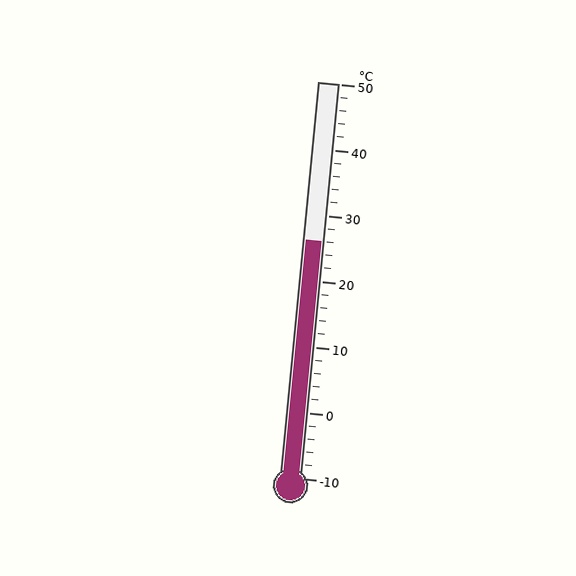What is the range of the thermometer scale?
The thermometer scale ranges from -10°C to 50°C.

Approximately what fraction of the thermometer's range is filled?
The thermometer is filled to approximately 60% of its range.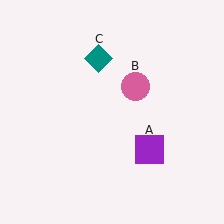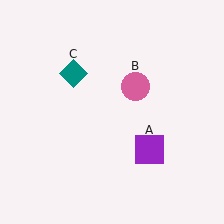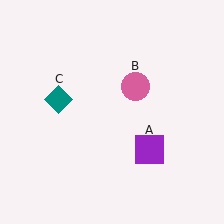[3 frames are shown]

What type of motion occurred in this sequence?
The teal diamond (object C) rotated counterclockwise around the center of the scene.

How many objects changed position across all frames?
1 object changed position: teal diamond (object C).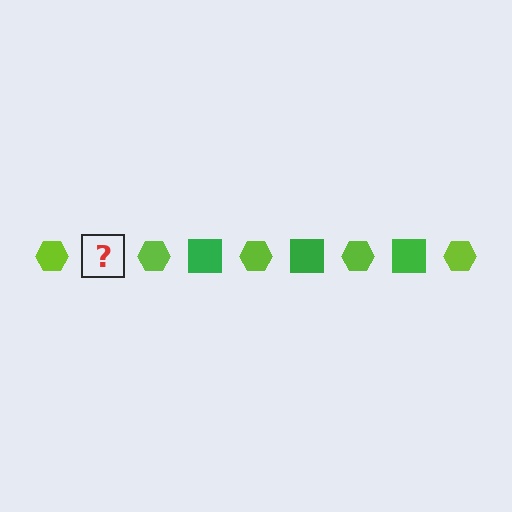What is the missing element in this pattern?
The missing element is a green square.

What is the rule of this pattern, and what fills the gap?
The rule is that the pattern alternates between lime hexagon and green square. The gap should be filled with a green square.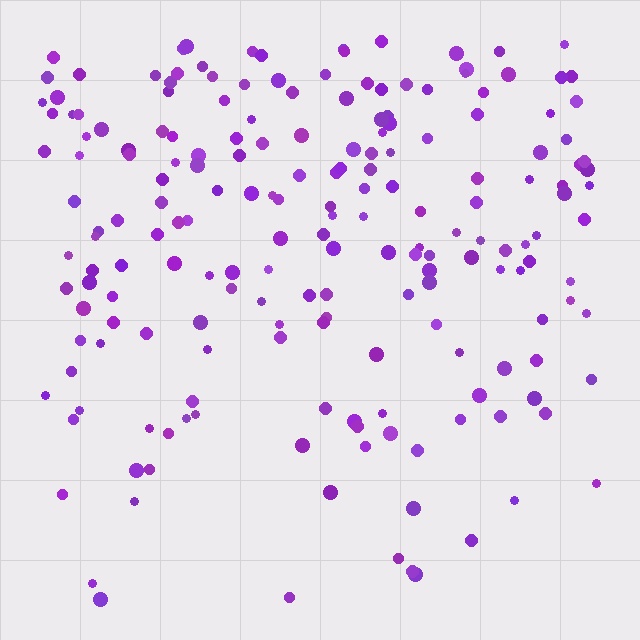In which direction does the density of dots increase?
From bottom to top, with the top side densest.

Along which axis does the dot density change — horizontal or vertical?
Vertical.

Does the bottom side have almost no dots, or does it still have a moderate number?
Still a moderate number, just noticeably fewer than the top.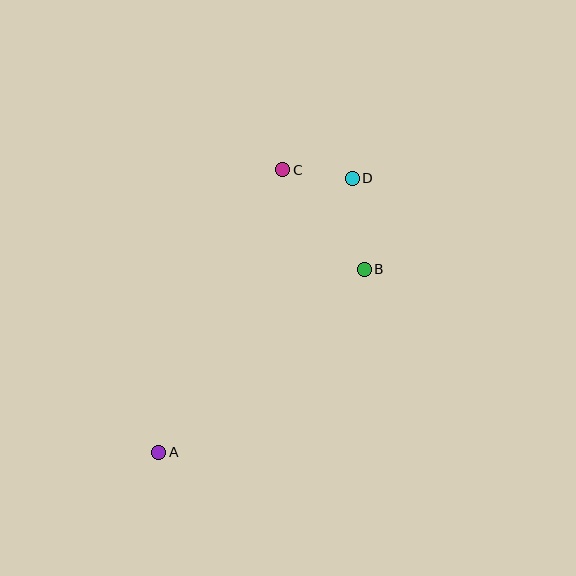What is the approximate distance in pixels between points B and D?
The distance between B and D is approximately 92 pixels.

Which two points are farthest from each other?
Points A and D are farthest from each other.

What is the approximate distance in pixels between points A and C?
The distance between A and C is approximately 309 pixels.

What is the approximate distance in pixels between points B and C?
The distance between B and C is approximately 129 pixels.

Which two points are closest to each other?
Points C and D are closest to each other.